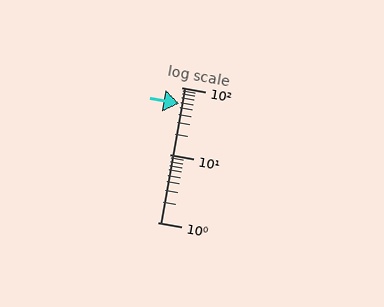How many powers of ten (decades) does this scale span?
The scale spans 2 decades, from 1 to 100.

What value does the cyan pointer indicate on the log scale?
The pointer indicates approximately 58.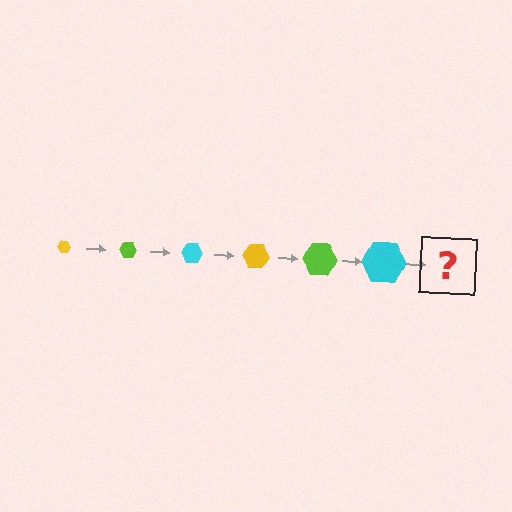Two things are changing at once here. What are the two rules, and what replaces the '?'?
The two rules are that the hexagon grows larger each step and the color cycles through yellow, lime, and cyan. The '?' should be a yellow hexagon, larger than the previous one.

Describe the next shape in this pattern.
It should be a yellow hexagon, larger than the previous one.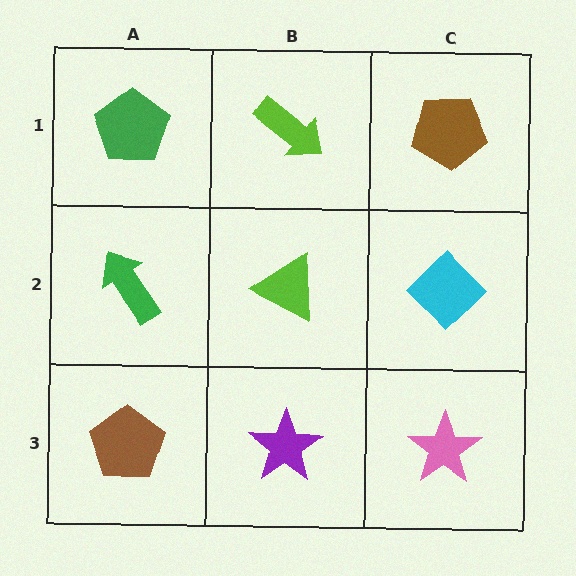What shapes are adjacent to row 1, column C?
A cyan diamond (row 2, column C), a lime arrow (row 1, column B).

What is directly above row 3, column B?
A lime triangle.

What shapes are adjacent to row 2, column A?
A green pentagon (row 1, column A), a brown pentagon (row 3, column A), a lime triangle (row 2, column B).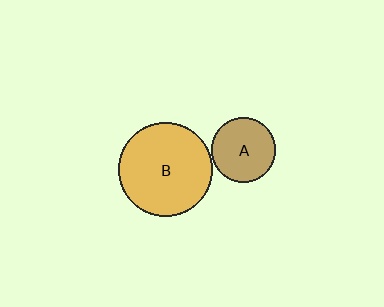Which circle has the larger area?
Circle B (orange).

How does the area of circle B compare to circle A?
Approximately 2.2 times.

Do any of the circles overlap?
No, none of the circles overlap.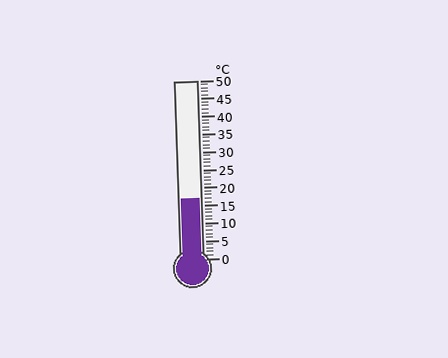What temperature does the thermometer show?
The thermometer shows approximately 17°C.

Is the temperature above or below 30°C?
The temperature is below 30°C.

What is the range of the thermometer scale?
The thermometer scale ranges from 0°C to 50°C.